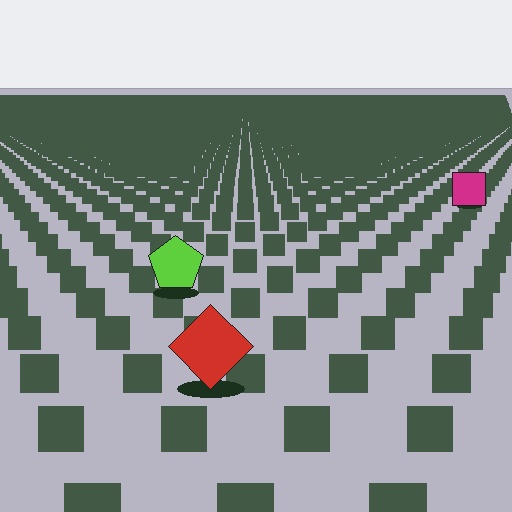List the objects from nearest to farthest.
From nearest to farthest: the red diamond, the lime pentagon, the magenta square.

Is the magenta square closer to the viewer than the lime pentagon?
No. The lime pentagon is closer — you can tell from the texture gradient: the ground texture is coarser near it.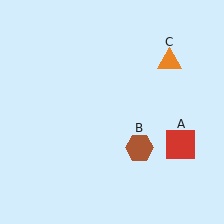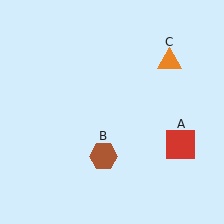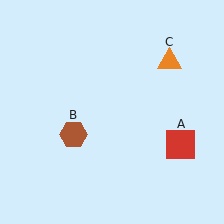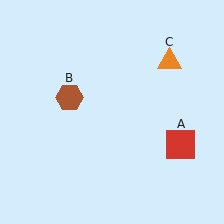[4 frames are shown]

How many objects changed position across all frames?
1 object changed position: brown hexagon (object B).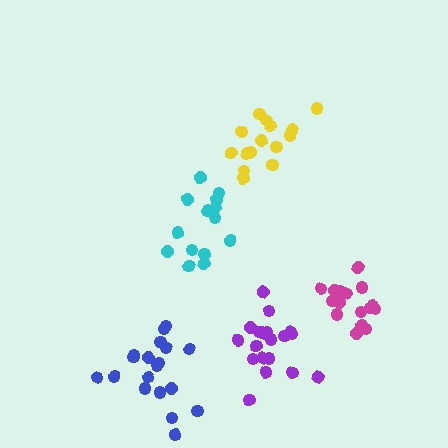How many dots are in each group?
Group 1: 16 dots, Group 2: 19 dots, Group 3: 14 dots, Group 4: 19 dots, Group 5: 17 dots (85 total).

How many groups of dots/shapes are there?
There are 5 groups.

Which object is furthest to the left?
The blue cluster is leftmost.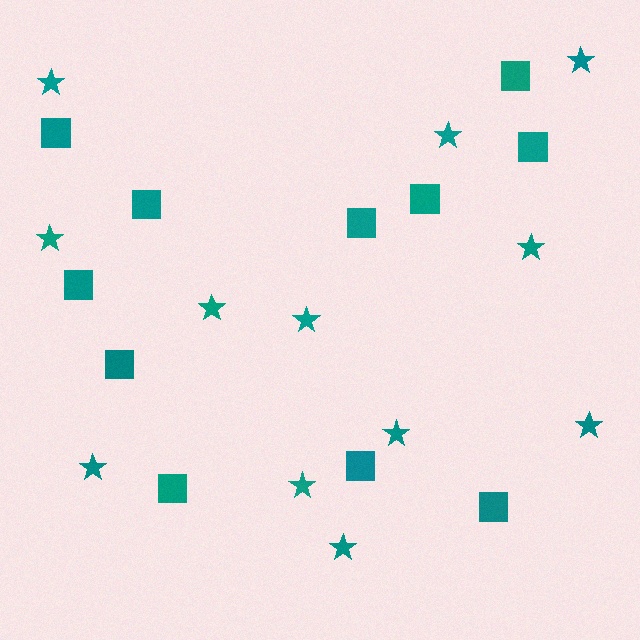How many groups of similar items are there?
There are 2 groups: one group of squares (11) and one group of stars (12).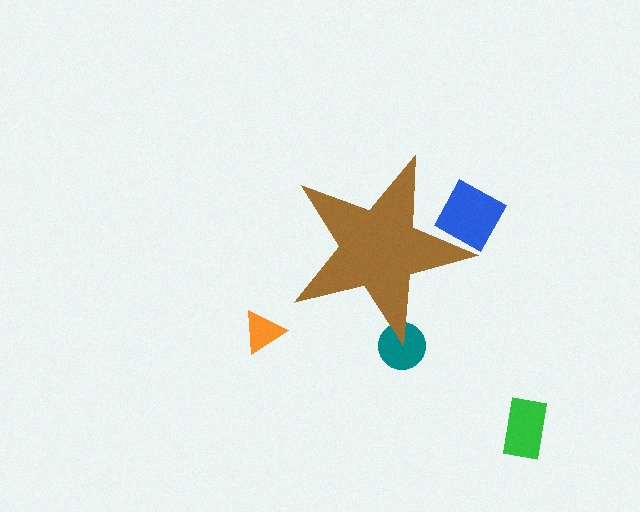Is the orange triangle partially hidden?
No, the orange triangle is fully visible.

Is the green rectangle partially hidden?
No, the green rectangle is fully visible.